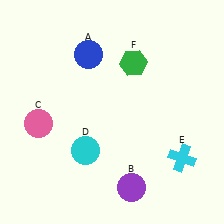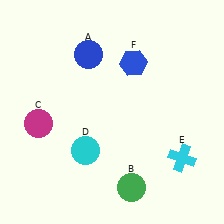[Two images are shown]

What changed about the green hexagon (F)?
In Image 1, F is green. In Image 2, it changed to blue.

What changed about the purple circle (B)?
In Image 1, B is purple. In Image 2, it changed to green.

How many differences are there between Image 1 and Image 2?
There are 3 differences between the two images.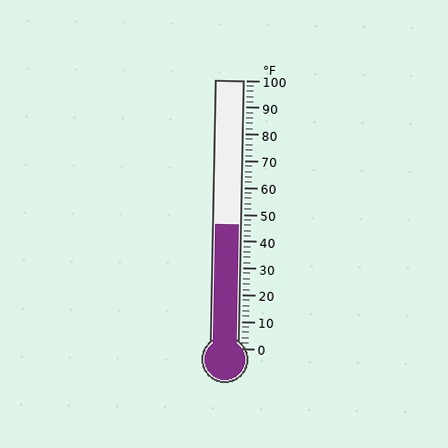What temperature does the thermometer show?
The thermometer shows approximately 46°F.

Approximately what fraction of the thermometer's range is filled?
The thermometer is filled to approximately 45% of its range.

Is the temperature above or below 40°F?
The temperature is above 40°F.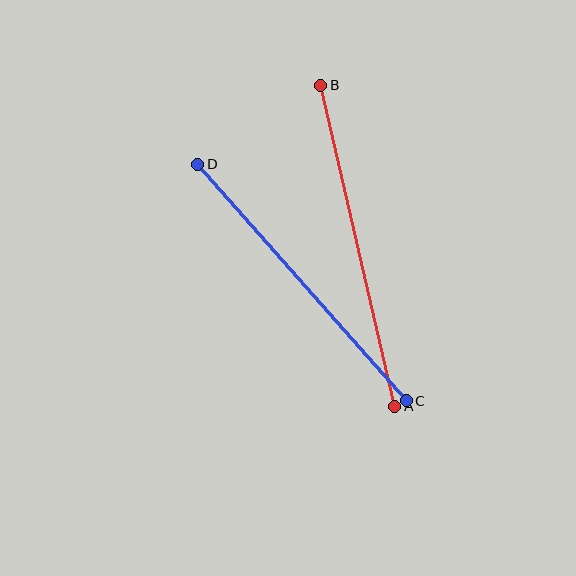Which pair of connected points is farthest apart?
Points A and B are farthest apart.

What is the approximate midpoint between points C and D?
The midpoint is at approximately (302, 283) pixels.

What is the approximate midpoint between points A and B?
The midpoint is at approximately (358, 246) pixels.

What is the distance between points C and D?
The distance is approximately 315 pixels.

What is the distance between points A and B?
The distance is approximately 329 pixels.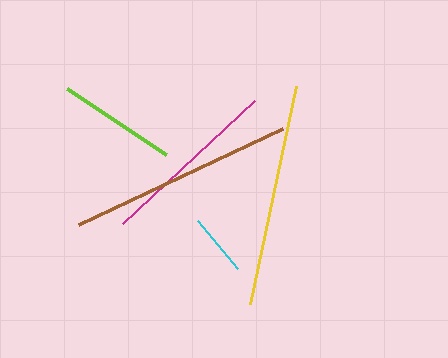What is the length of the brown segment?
The brown segment is approximately 226 pixels long.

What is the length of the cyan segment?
The cyan segment is approximately 63 pixels long.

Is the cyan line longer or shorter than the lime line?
The lime line is longer than the cyan line.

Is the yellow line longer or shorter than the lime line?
The yellow line is longer than the lime line.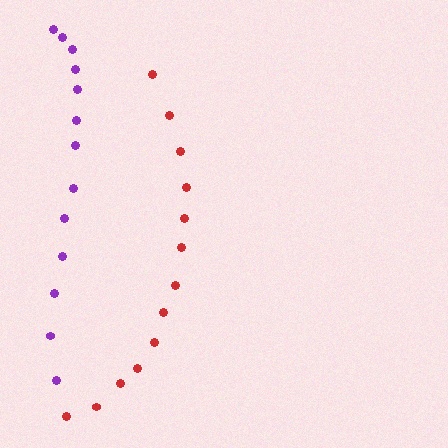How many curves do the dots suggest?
There are 2 distinct paths.